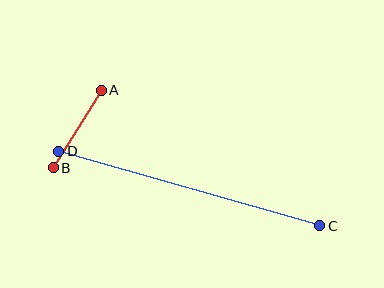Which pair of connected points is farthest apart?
Points C and D are farthest apart.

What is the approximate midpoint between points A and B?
The midpoint is at approximately (77, 129) pixels.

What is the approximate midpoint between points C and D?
The midpoint is at approximately (189, 189) pixels.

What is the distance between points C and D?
The distance is approximately 272 pixels.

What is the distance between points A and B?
The distance is approximately 91 pixels.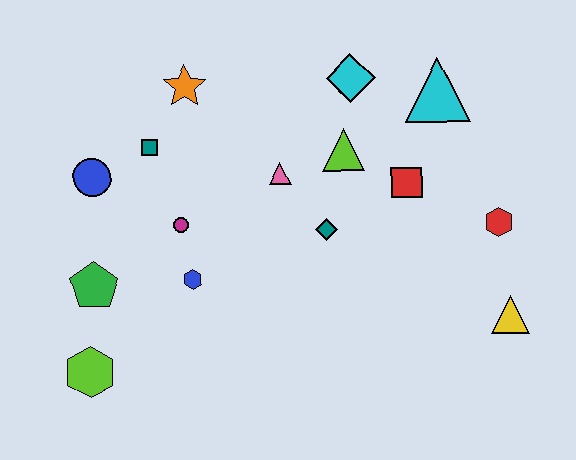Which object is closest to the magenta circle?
The blue hexagon is closest to the magenta circle.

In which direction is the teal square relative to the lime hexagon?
The teal square is above the lime hexagon.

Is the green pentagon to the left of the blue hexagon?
Yes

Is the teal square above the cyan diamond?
No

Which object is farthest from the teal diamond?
The lime hexagon is farthest from the teal diamond.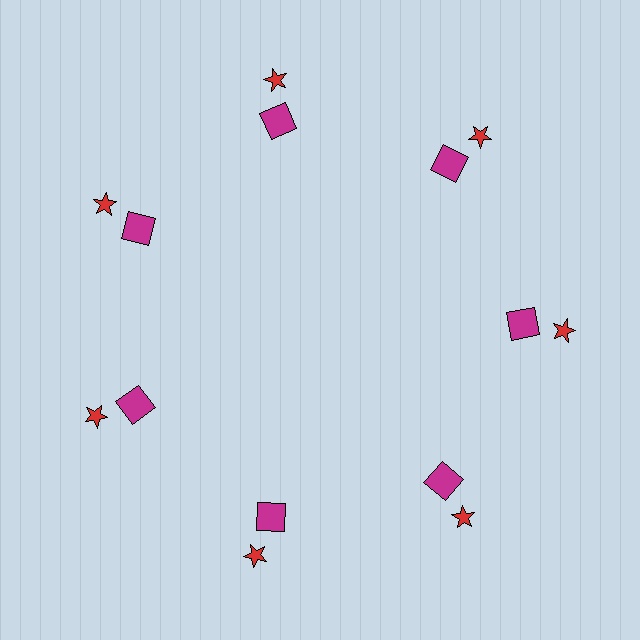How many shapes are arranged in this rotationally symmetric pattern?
There are 14 shapes, arranged in 7 groups of 2.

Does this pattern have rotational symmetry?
Yes, this pattern has 7-fold rotational symmetry. It looks the same after rotating 51 degrees around the center.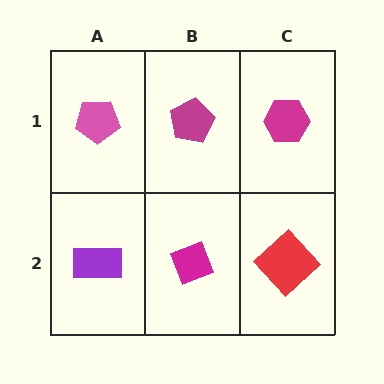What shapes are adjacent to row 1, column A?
A purple rectangle (row 2, column A), a magenta pentagon (row 1, column B).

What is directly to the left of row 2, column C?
A magenta diamond.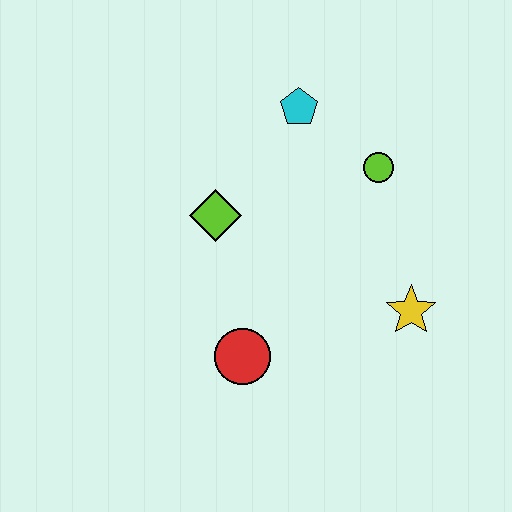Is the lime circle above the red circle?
Yes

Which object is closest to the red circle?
The lime diamond is closest to the red circle.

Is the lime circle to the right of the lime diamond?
Yes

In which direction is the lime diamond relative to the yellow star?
The lime diamond is to the left of the yellow star.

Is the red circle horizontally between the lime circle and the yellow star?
No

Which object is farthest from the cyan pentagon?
The red circle is farthest from the cyan pentagon.